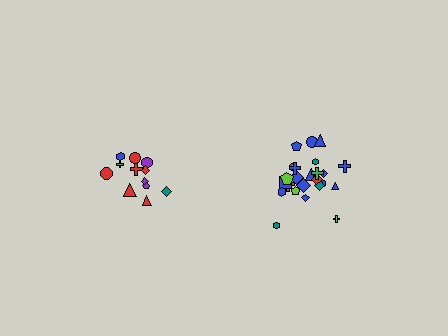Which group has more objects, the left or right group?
The right group.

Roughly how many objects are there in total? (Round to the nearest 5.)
Roughly 35 objects in total.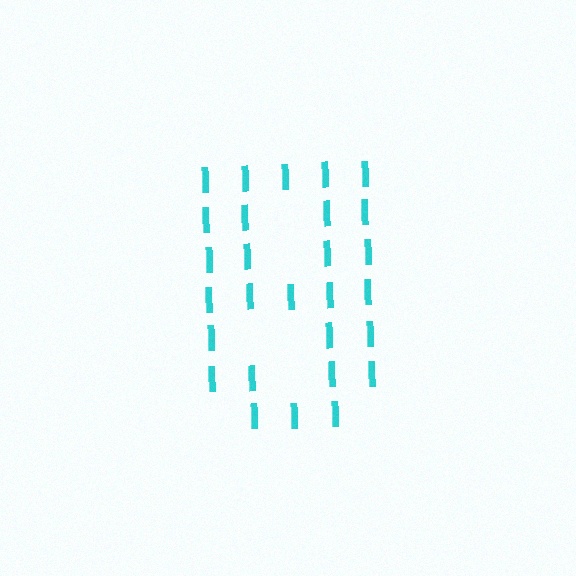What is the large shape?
The large shape is the digit 8.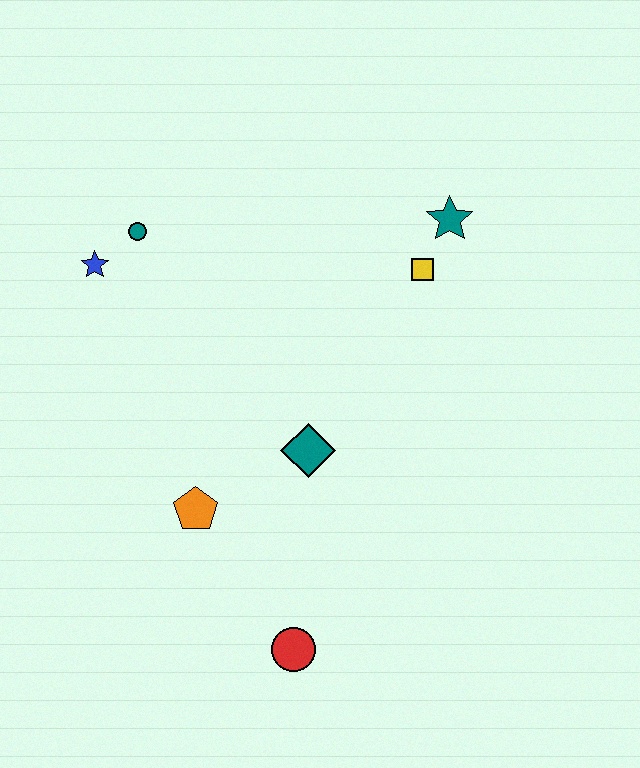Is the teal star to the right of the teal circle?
Yes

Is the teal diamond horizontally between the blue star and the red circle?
No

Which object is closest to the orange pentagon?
The teal diamond is closest to the orange pentagon.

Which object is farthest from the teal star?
The red circle is farthest from the teal star.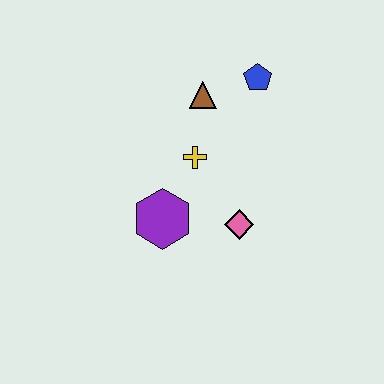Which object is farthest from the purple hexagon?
The blue pentagon is farthest from the purple hexagon.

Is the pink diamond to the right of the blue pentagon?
No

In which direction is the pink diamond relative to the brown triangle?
The pink diamond is below the brown triangle.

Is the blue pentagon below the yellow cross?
No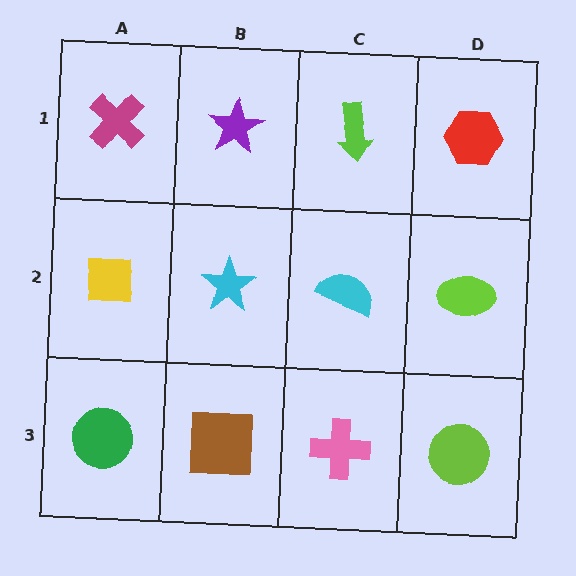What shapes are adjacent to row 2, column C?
A lime arrow (row 1, column C), a pink cross (row 3, column C), a cyan star (row 2, column B), a lime ellipse (row 2, column D).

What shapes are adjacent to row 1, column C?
A cyan semicircle (row 2, column C), a purple star (row 1, column B), a red hexagon (row 1, column D).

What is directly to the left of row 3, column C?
A brown square.